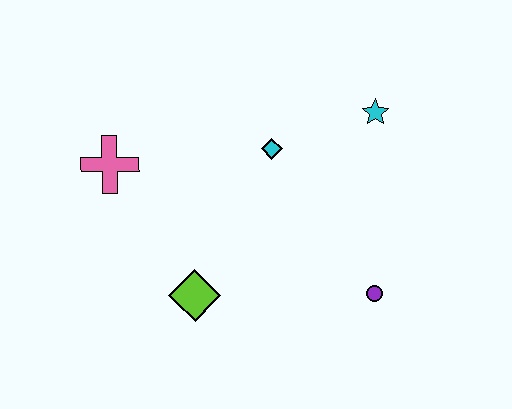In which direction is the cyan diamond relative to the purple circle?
The cyan diamond is above the purple circle.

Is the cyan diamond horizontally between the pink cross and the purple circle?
Yes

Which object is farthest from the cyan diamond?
The purple circle is farthest from the cyan diamond.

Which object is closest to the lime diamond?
The pink cross is closest to the lime diamond.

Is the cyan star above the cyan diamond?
Yes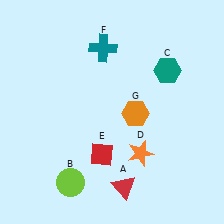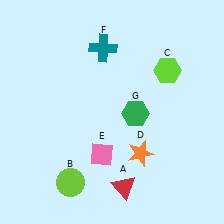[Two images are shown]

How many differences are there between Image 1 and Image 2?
There are 3 differences between the two images.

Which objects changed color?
C changed from teal to lime. E changed from red to pink. G changed from orange to green.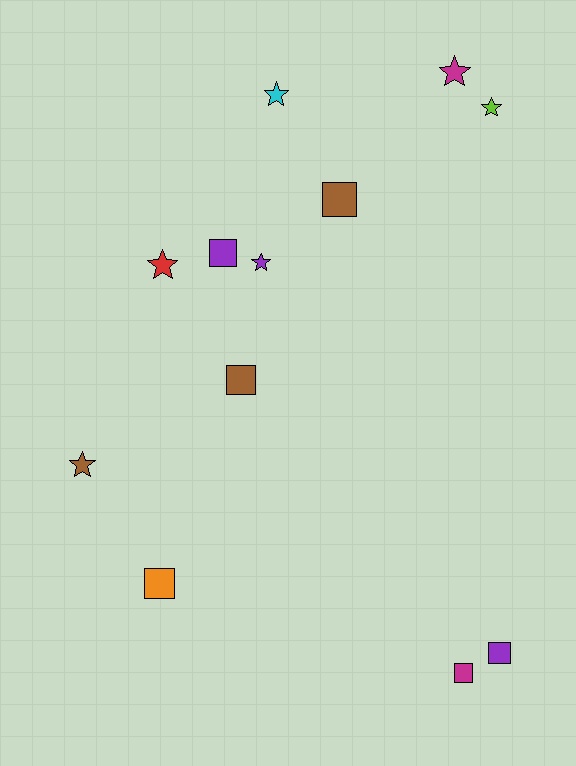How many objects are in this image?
There are 12 objects.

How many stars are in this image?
There are 6 stars.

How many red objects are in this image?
There is 1 red object.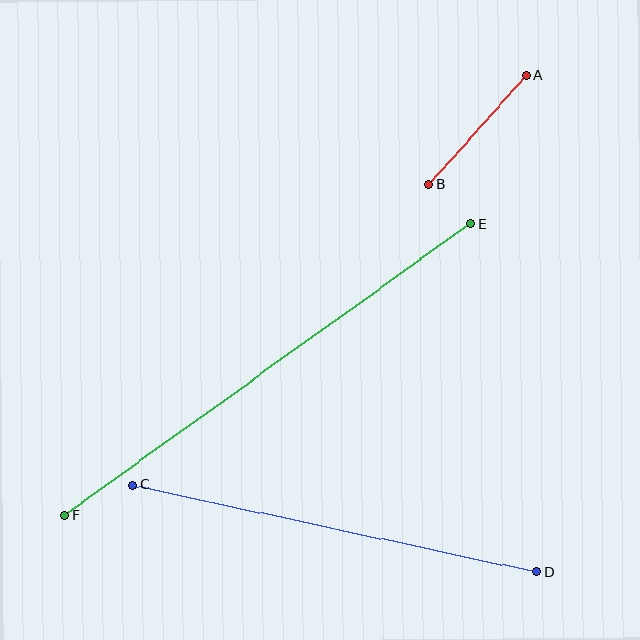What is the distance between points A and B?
The distance is approximately 146 pixels.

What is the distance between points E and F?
The distance is approximately 501 pixels.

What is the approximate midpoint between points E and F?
The midpoint is at approximately (268, 370) pixels.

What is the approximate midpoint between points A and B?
The midpoint is at approximately (477, 130) pixels.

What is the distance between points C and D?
The distance is approximately 413 pixels.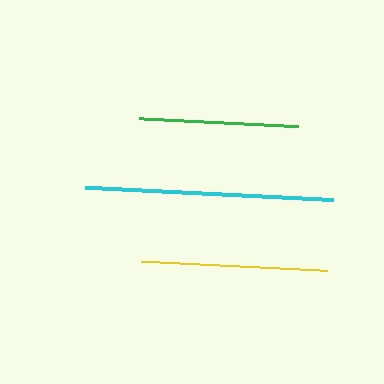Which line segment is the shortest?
The green line is the shortest at approximately 160 pixels.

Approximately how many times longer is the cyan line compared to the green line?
The cyan line is approximately 1.6 times the length of the green line.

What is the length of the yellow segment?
The yellow segment is approximately 185 pixels long.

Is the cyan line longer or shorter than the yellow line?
The cyan line is longer than the yellow line.